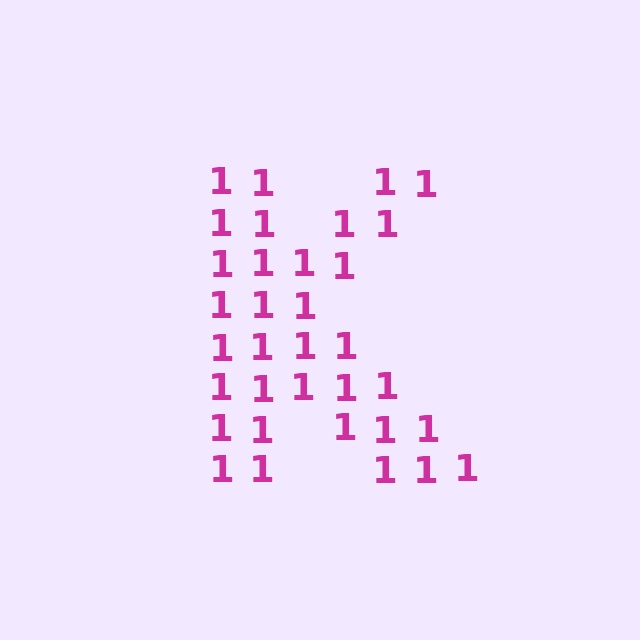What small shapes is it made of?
It is made of small digit 1's.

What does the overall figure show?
The overall figure shows the letter K.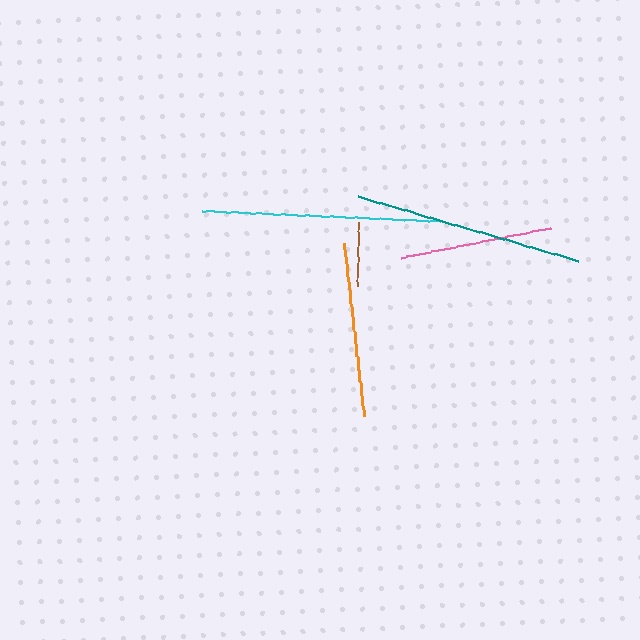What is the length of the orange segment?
The orange segment is approximately 175 pixels long.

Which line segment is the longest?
The cyan line is the longest at approximately 239 pixels.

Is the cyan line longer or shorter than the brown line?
The cyan line is longer than the brown line.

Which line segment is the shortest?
The brown line is the shortest at approximately 65 pixels.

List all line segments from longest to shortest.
From longest to shortest: cyan, teal, orange, pink, brown.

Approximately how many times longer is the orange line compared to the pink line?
The orange line is approximately 1.1 times the length of the pink line.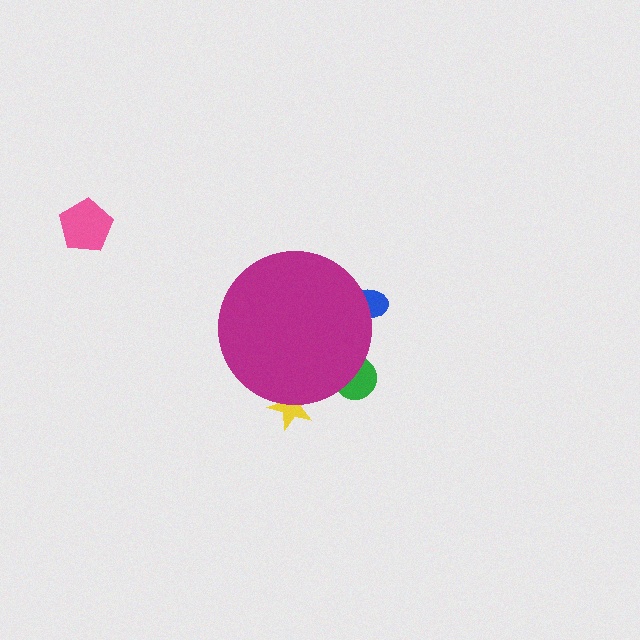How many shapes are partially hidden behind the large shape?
3 shapes are partially hidden.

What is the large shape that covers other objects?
A magenta circle.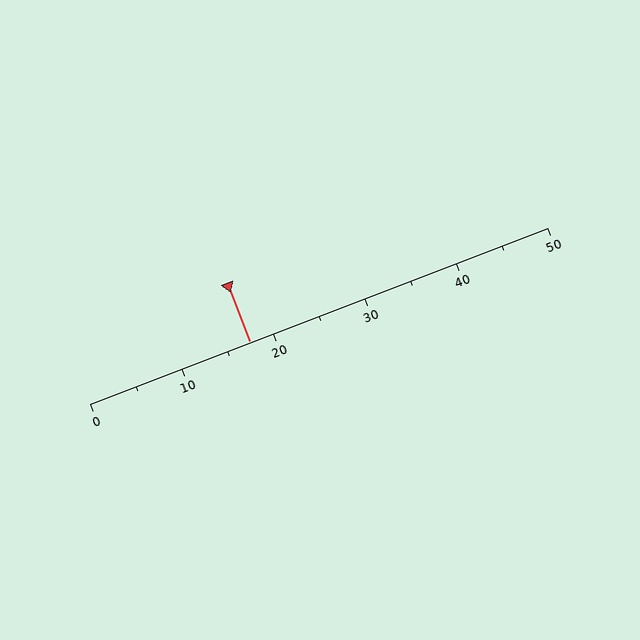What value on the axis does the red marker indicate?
The marker indicates approximately 17.5.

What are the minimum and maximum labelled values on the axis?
The axis runs from 0 to 50.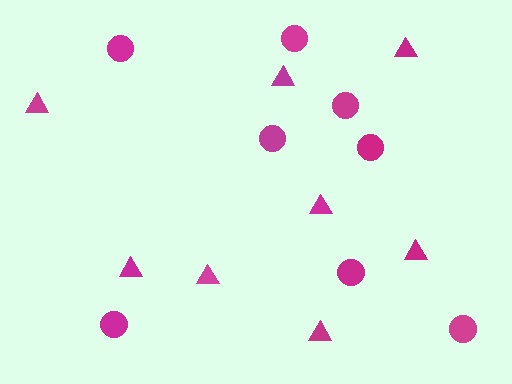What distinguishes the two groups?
There are 2 groups: one group of circles (8) and one group of triangles (8).